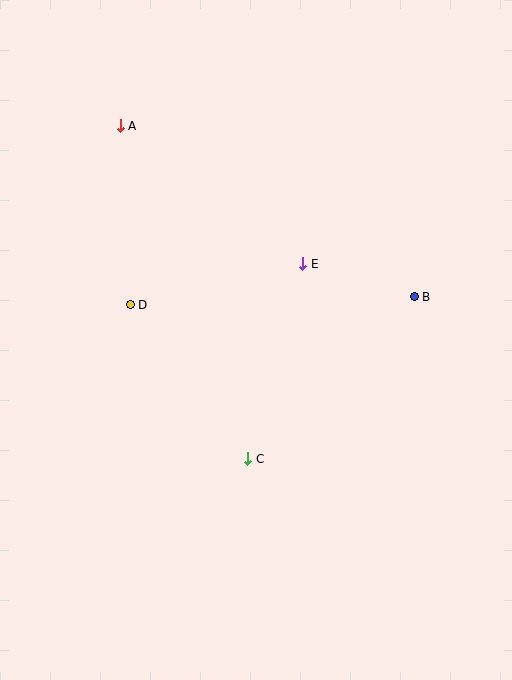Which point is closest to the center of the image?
Point E at (303, 264) is closest to the center.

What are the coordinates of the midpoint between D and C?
The midpoint between D and C is at (189, 382).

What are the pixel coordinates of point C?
Point C is at (248, 459).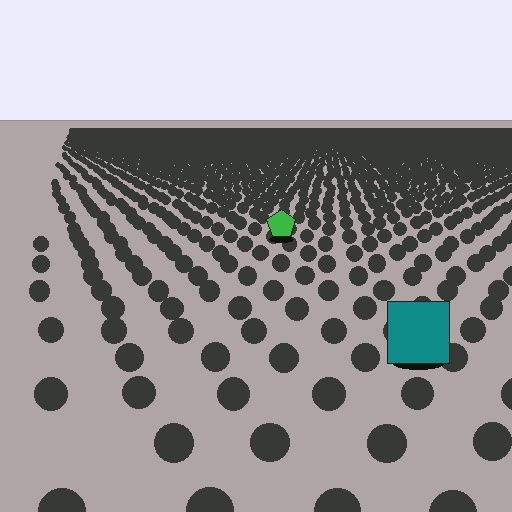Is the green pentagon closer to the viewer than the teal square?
No. The teal square is closer — you can tell from the texture gradient: the ground texture is coarser near it.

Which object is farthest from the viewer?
The green pentagon is farthest from the viewer. It appears smaller and the ground texture around it is denser.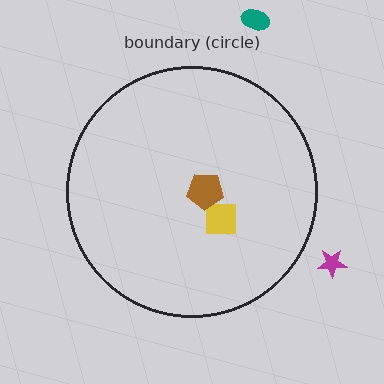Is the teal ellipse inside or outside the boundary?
Outside.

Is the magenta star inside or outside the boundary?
Outside.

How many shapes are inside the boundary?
2 inside, 2 outside.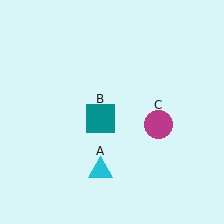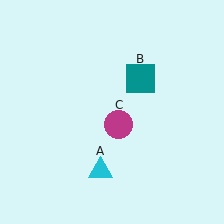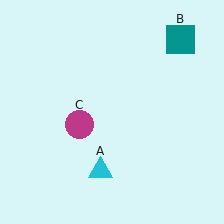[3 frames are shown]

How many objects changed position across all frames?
2 objects changed position: teal square (object B), magenta circle (object C).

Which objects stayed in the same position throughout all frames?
Cyan triangle (object A) remained stationary.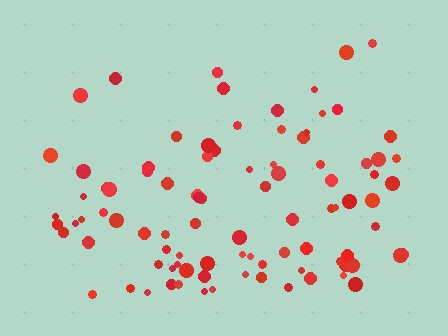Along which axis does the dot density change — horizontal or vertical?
Vertical.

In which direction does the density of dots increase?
From top to bottom, with the bottom side densest.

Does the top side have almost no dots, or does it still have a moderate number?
Still a moderate number, just noticeably fewer than the bottom.